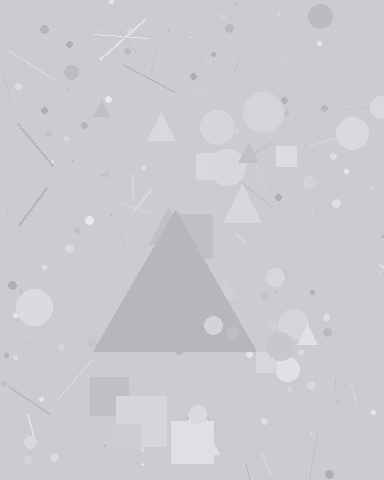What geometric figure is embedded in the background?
A triangle is embedded in the background.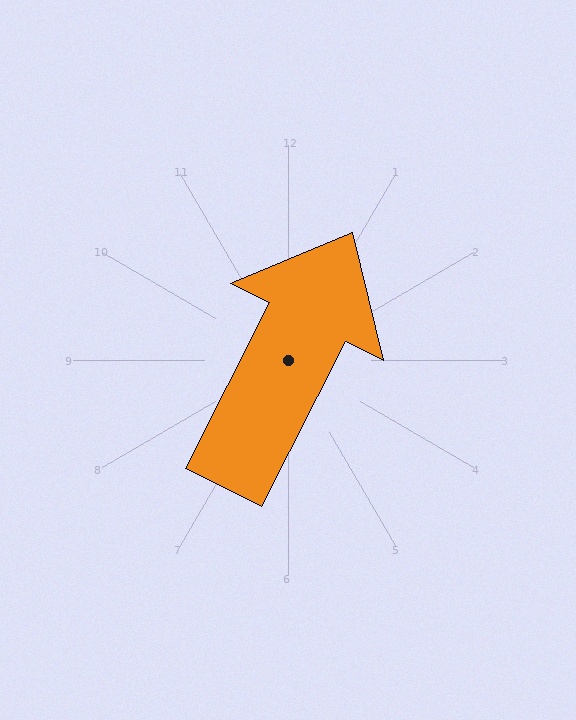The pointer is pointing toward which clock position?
Roughly 1 o'clock.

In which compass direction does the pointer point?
Northeast.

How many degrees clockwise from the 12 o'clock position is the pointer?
Approximately 27 degrees.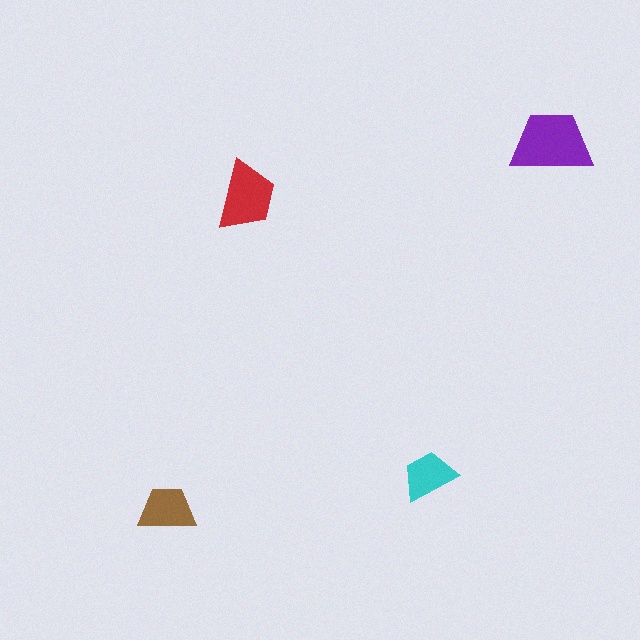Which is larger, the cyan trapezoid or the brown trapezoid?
The brown one.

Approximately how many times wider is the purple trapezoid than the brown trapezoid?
About 1.5 times wider.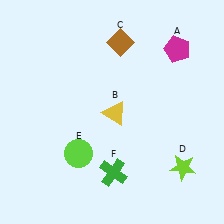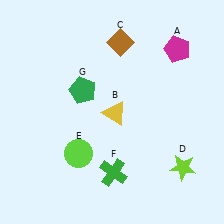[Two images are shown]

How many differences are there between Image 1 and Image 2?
There is 1 difference between the two images.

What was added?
A green pentagon (G) was added in Image 2.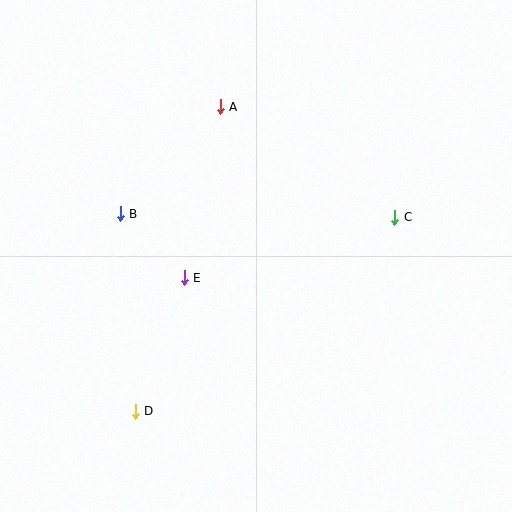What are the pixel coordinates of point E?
Point E is at (184, 278).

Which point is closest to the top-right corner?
Point C is closest to the top-right corner.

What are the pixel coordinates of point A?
Point A is at (220, 107).